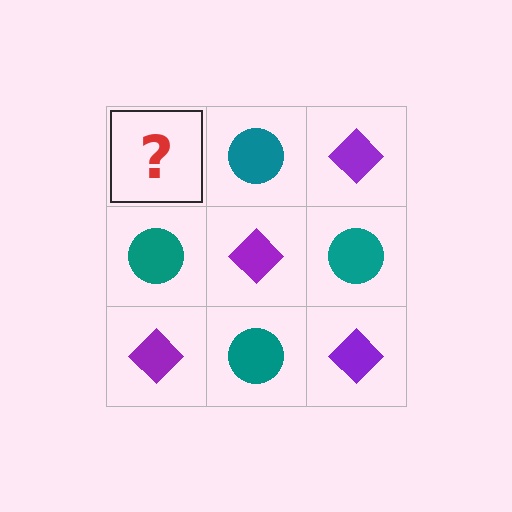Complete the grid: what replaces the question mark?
The question mark should be replaced with a purple diamond.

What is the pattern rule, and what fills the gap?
The rule is that it alternates purple diamond and teal circle in a checkerboard pattern. The gap should be filled with a purple diamond.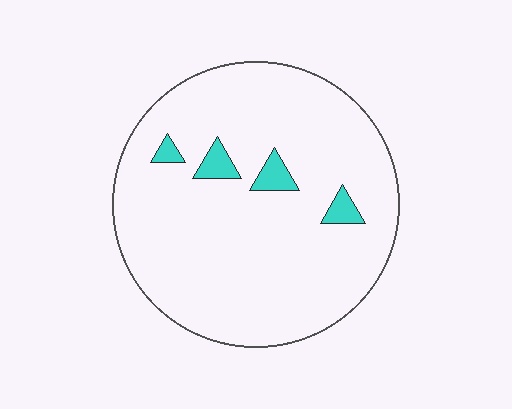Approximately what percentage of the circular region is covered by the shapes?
Approximately 5%.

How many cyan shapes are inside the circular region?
4.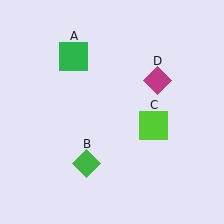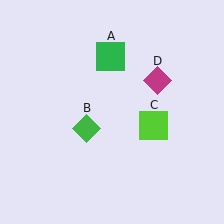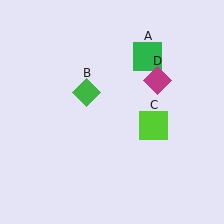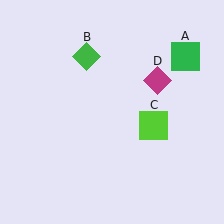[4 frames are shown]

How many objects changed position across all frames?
2 objects changed position: green square (object A), green diamond (object B).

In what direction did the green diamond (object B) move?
The green diamond (object B) moved up.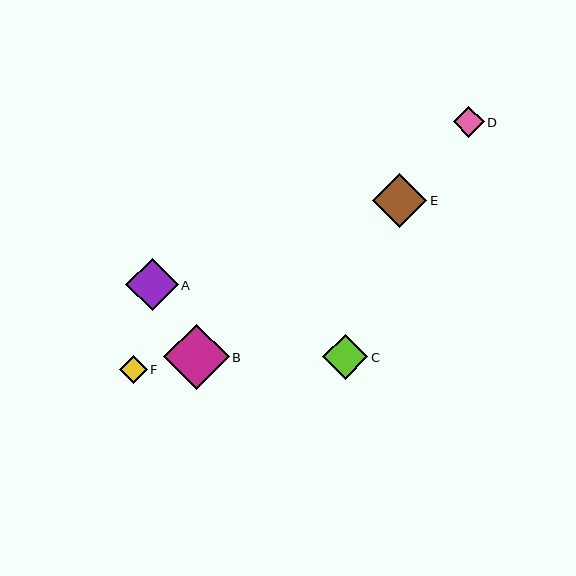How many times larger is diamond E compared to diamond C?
Diamond E is approximately 1.2 times the size of diamond C.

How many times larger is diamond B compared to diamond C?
Diamond B is approximately 1.4 times the size of diamond C.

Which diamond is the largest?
Diamond B is the largest with a size of approximately 65 pixels.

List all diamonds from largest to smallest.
From largest to smallest: B, E, A, C, D, F.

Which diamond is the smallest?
Diamond F is the smallest with a size of approximately 28 pixels.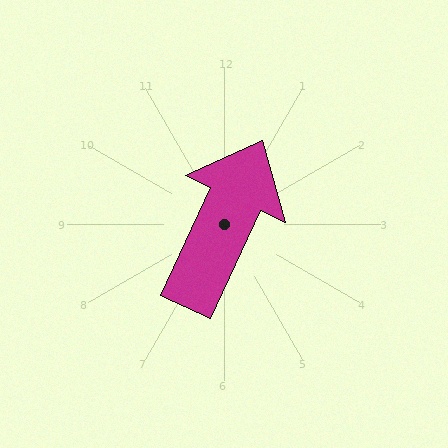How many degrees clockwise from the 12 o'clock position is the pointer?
Approximately 25 degrees.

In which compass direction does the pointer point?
Northeast.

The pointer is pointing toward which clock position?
Roughly 1 o'clock.